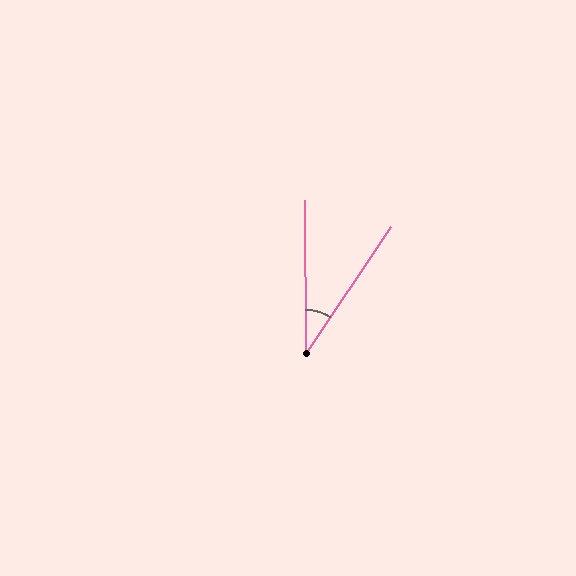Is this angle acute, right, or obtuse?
It is acute.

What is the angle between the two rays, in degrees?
Approximately 34 degrees.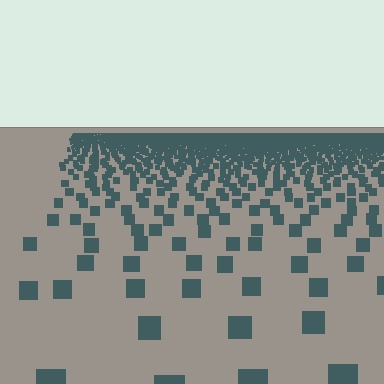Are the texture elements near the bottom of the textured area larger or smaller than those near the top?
Larger. Near the bottom, elements are closer to the viewer and appear at a bigger on-screen size.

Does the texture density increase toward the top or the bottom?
Density increases toward the top.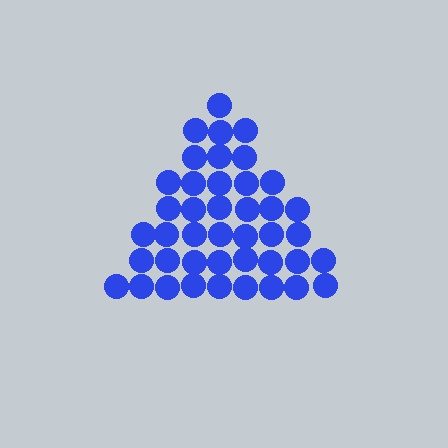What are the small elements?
The small elements are circles.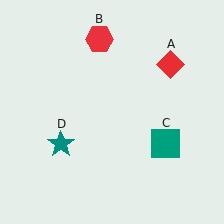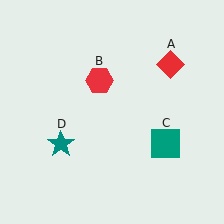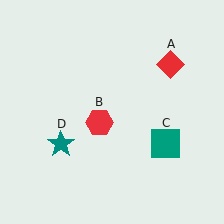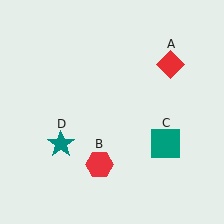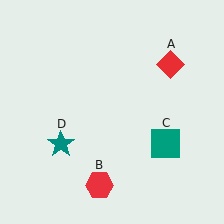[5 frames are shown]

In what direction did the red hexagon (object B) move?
The red hexagon (object B) moved down.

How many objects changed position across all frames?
1 object changed position: red hexagon (object B).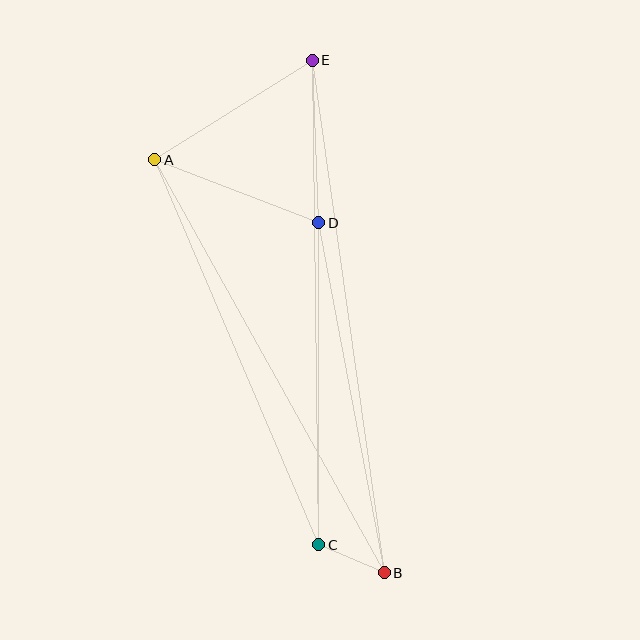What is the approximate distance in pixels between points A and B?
The distance between A and B is approximately 472 pixels.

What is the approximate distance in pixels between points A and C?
The distance between A and C is approximately 418 pixels.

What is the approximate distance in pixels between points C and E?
The distance between C and E is approximately 484 pixels.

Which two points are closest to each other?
Points B and C are closest to each other.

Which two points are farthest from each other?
Points B and E are farthest from each other.